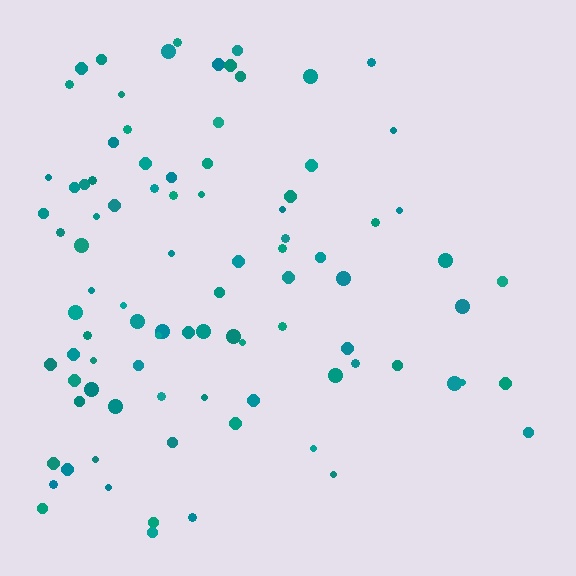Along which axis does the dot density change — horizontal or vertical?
Horizontal.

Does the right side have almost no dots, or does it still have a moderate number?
Still a moderate number, just noticeably fewer than the left.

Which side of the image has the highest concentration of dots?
The left.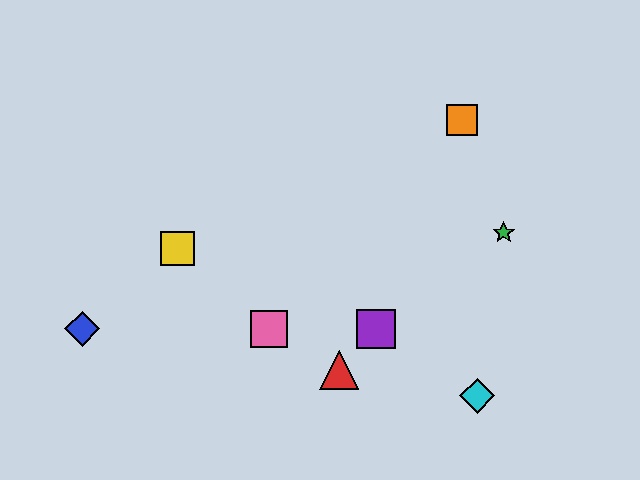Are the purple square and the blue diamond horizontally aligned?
Yes, both are at y≈329.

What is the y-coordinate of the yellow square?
The yellow square is at y≈249.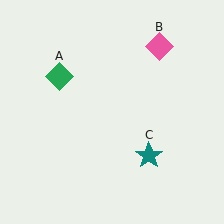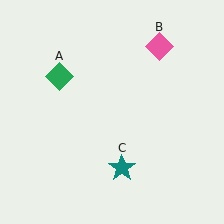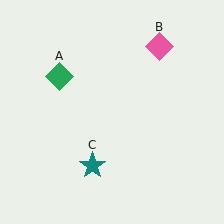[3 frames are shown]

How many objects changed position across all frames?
1 object changed position: teal star (object C).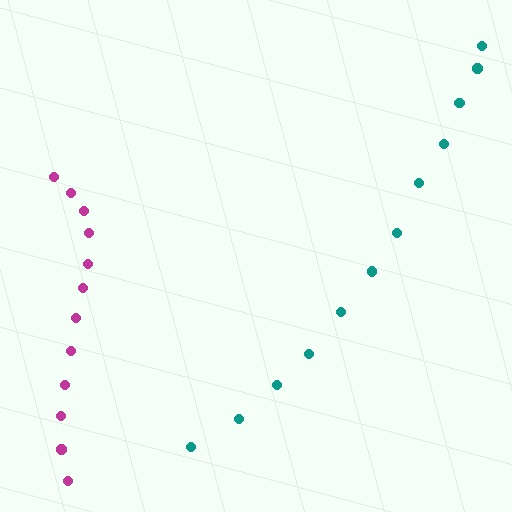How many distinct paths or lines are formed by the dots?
There are 2 distinct paths.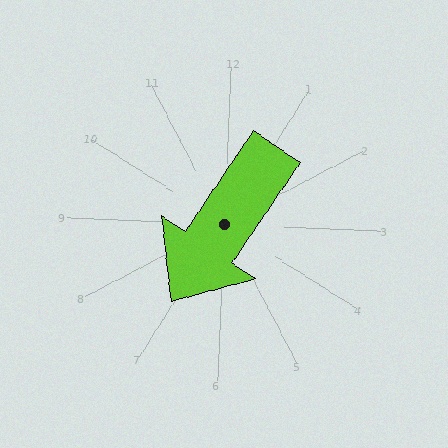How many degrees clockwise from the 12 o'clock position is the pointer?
Approximately 212 degrees.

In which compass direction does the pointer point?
Southwest.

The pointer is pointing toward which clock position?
Roughly 7 o'clock.